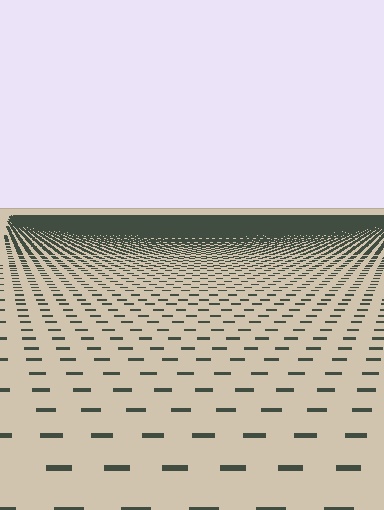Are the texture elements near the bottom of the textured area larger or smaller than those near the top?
Larger. Near the bottom, elements are closer to the viewer and appear at a bigger on-screen size.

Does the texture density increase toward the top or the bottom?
Density increases toward the top.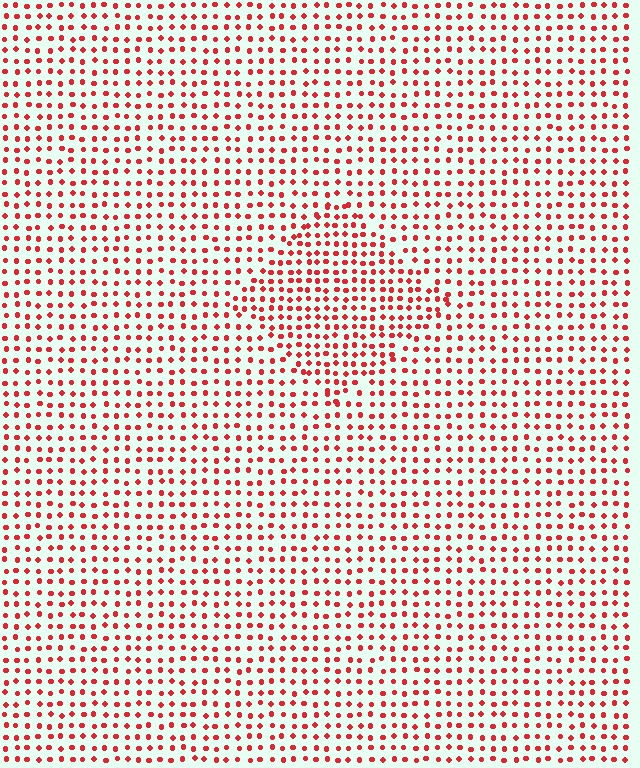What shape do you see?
I see a diamond.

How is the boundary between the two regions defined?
The boundary is defined by a change in element density (approximately 1.4x ratio). All elements are the same color, size, and shape.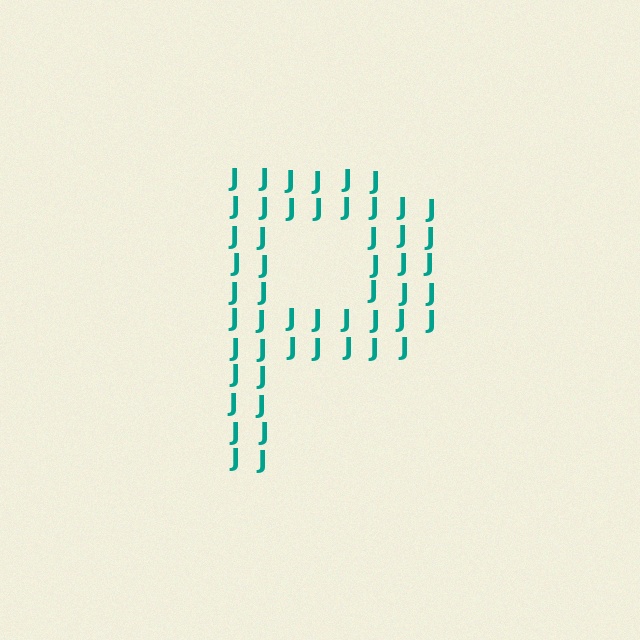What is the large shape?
The large shape is the letter P.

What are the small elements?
The small elements are letter J's.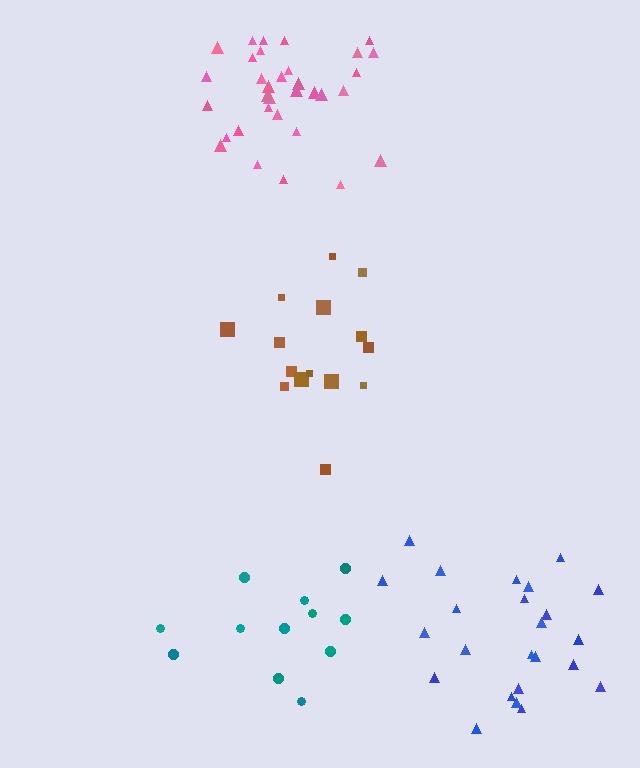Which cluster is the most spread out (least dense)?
Teal.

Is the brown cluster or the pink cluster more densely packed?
Pink.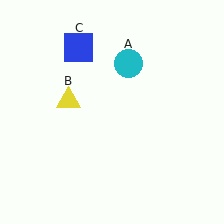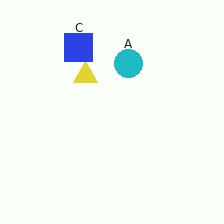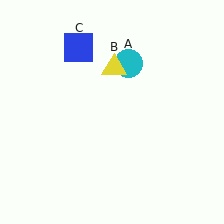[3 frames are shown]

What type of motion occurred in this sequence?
The yellow triangle (object B) rotated clockwise around the center of the scene.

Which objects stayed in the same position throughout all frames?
Cyan circle (object A) and blue square (object C) remained stationary.